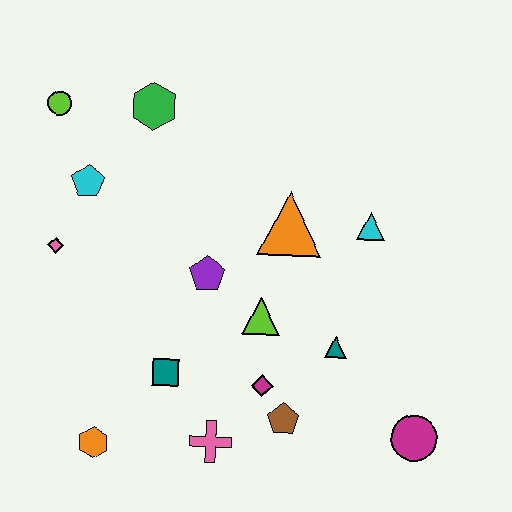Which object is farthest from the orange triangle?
The orange hexagon is farthest from the orange triangle.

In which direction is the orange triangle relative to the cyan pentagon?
The orange triangle is to the right of the cyan pentagon.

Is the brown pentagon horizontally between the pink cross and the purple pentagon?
No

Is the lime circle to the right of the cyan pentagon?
No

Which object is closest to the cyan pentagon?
The pink diamond is closest to the cyan pentagon.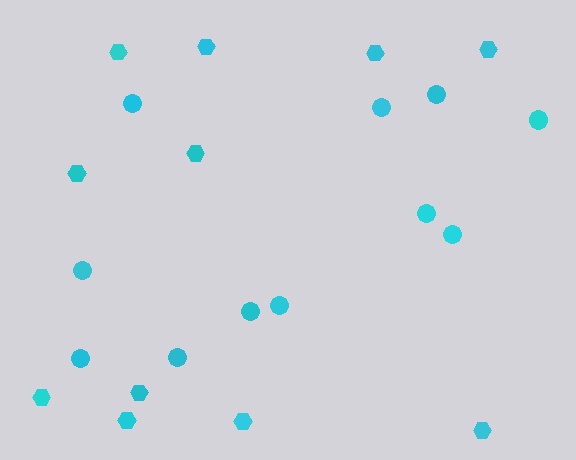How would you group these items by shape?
There are 2 groups: one group of circles (11) and one group of hexagons (11).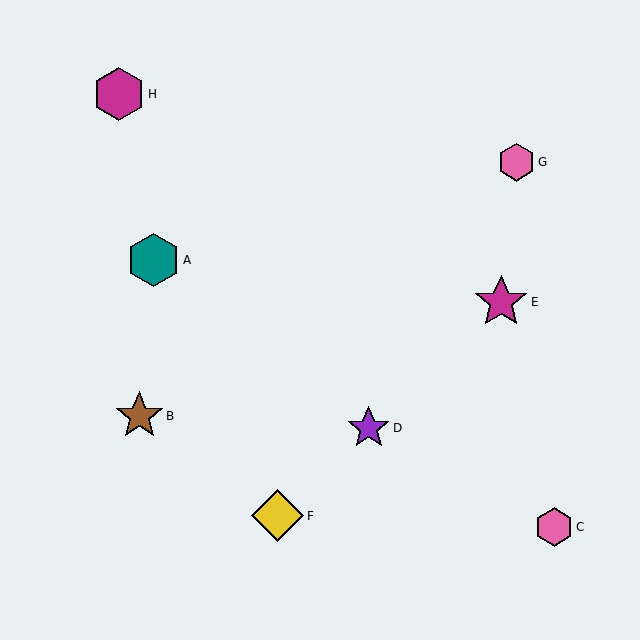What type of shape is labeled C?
Shape C is a pink hexagon.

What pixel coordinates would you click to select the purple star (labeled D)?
Click at (369, 428) to select the purple star D.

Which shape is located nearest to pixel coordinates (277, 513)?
The yellow diamond (labeled F) at (278, 516) is nearest to that location.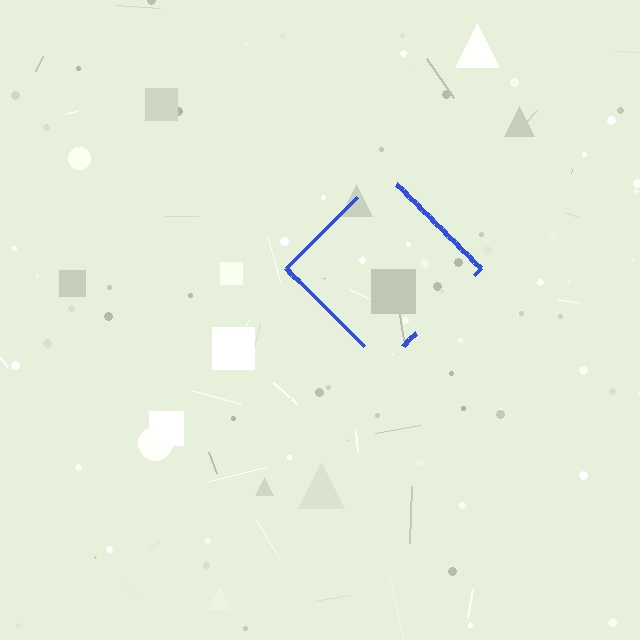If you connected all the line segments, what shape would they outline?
They would outline a diamond.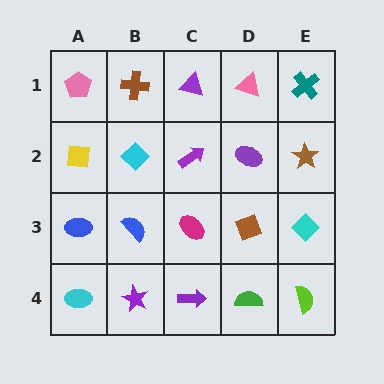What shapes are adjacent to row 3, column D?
A purple ellipse (row 2, column D), a green semicircle (row 4, column D), a magenta ellipse (row 3, column C), a cyan diamond (row 3, column E).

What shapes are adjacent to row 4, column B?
A blue semicircle (row 3, column B), a cyan ellipse (row 4, column A), a purple arrow (row 4, column C).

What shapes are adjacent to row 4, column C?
A magenta ellipse (row 3, column C), a purple star (row 4, column B), a green semicircle (row 4, column D).